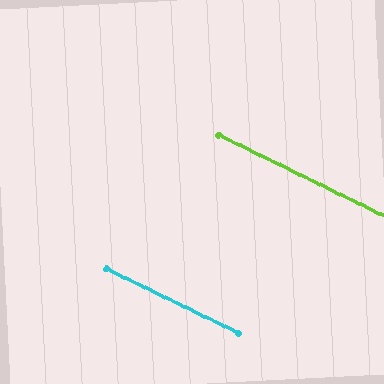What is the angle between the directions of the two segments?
Approximately 0 degrees.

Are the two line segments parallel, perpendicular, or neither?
Parallel — their directions differ by only 0.0°.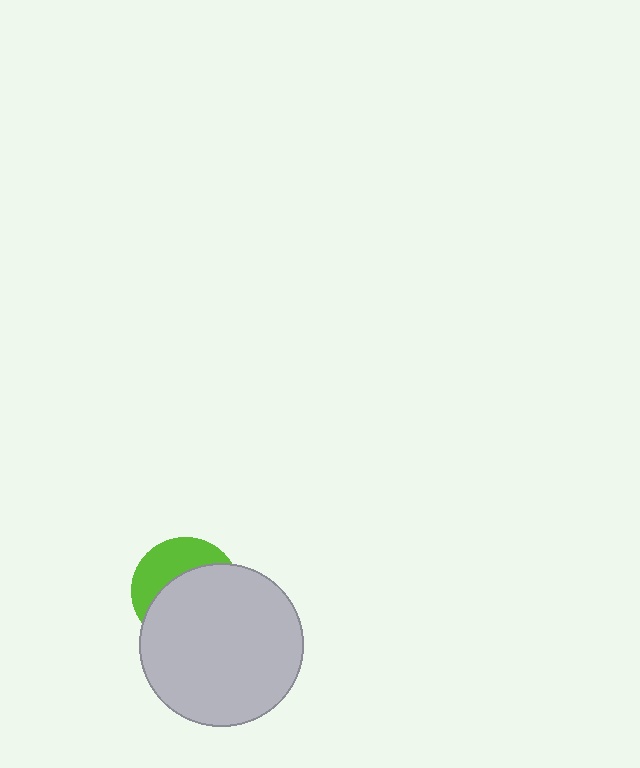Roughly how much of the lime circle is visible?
A small part of it is visible (roughly 37%).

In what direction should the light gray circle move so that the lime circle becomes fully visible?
The light gray circle should move down. That is the shortest direction to clear the overlap and leave the lime circle fully visible.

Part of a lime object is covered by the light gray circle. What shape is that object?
It is a circle.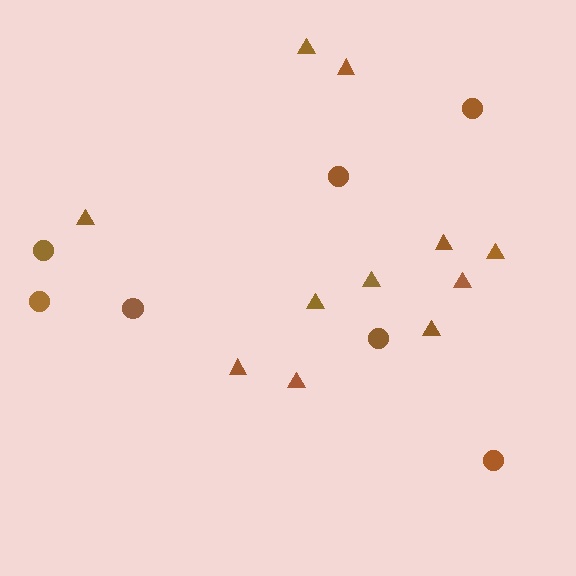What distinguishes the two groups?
There are 2 groups: one group of triangles (11) and one group of circles (7).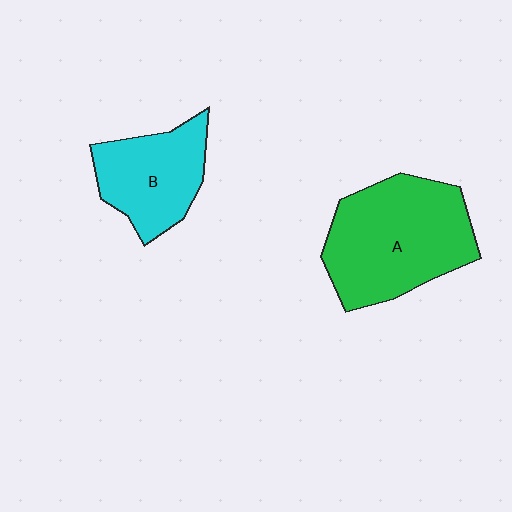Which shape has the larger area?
Shape A (green).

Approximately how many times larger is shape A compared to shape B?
Approximately 1.6 times.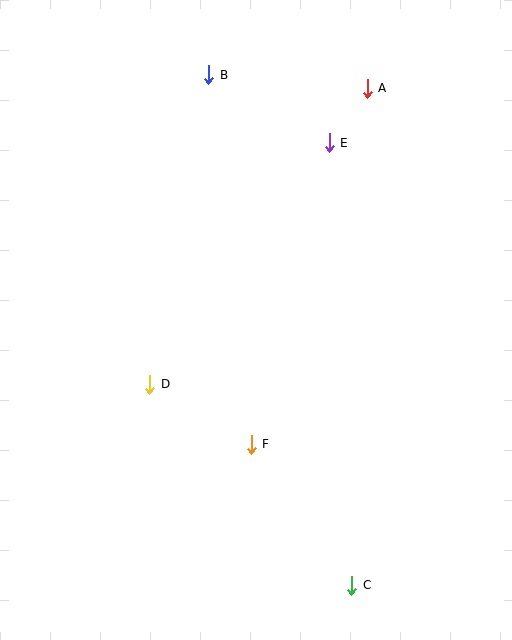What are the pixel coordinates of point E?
Point E is at (329, 143).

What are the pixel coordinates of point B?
Point B is at (209, 75).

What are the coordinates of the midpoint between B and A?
The midpoint between B and A is at (288, 82).